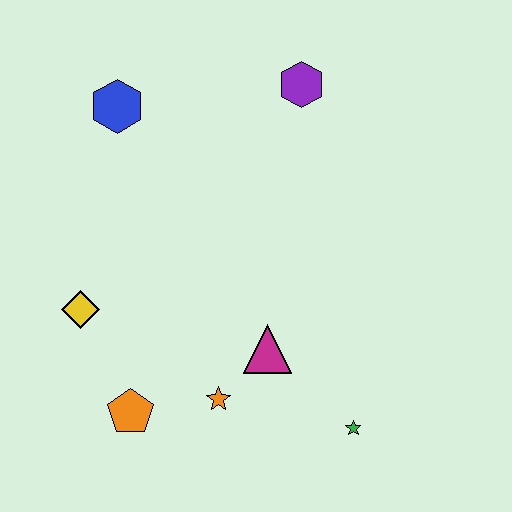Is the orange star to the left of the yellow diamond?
No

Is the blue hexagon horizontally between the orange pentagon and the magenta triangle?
No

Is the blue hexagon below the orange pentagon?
No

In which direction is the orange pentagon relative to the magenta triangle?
The orange pentagon is to the left of the magenta triangle.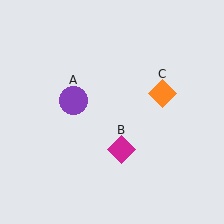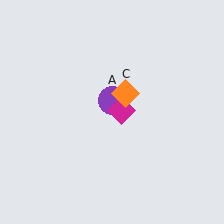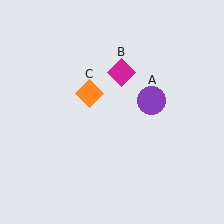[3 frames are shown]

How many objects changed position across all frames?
3 objects changed position: purple circle (object A), magenta diamond (object B), orange diamond (object C).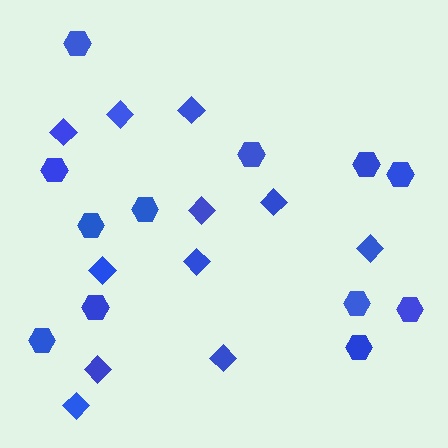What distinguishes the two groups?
There are 2 groups: one group of hexagons (12) and one group of diamonds (11).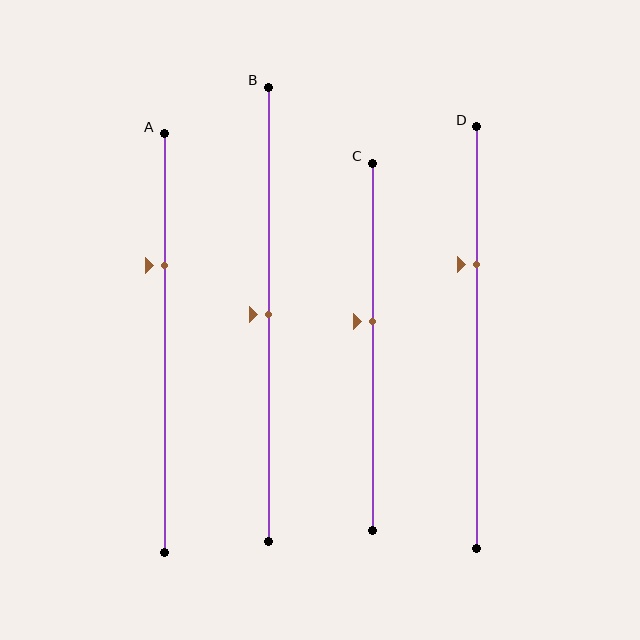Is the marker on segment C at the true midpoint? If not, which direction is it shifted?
No, the marker on segment C is shifted upward by about 7% of the segment length.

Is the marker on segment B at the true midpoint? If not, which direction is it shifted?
Yes, the marker on segment B is at the true midpoint.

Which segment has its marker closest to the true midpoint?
Segment B has its marker closest to the true midpoint.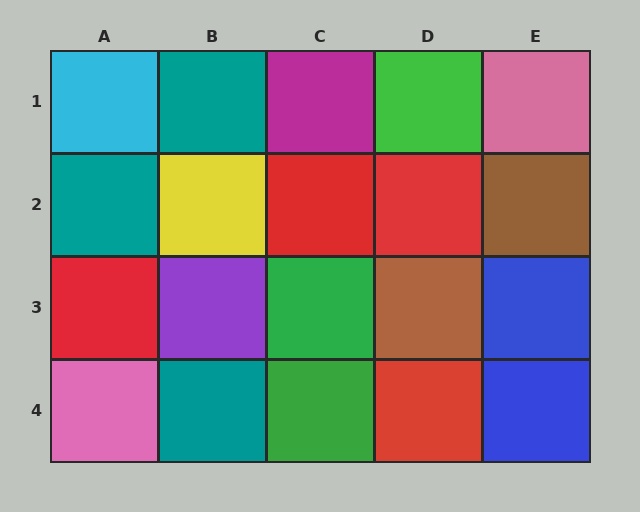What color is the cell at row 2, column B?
Yellow.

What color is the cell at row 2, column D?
Red.